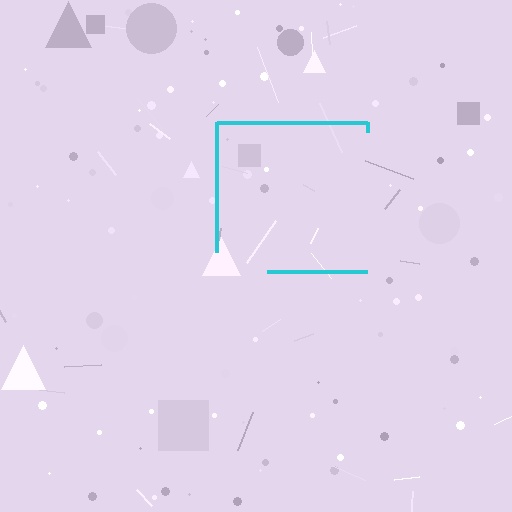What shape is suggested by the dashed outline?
The dashed outline suggests a square.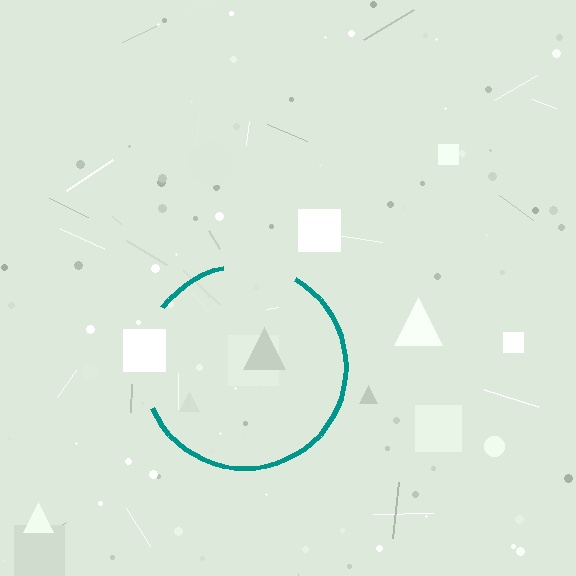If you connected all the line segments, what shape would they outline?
They would outline a circle.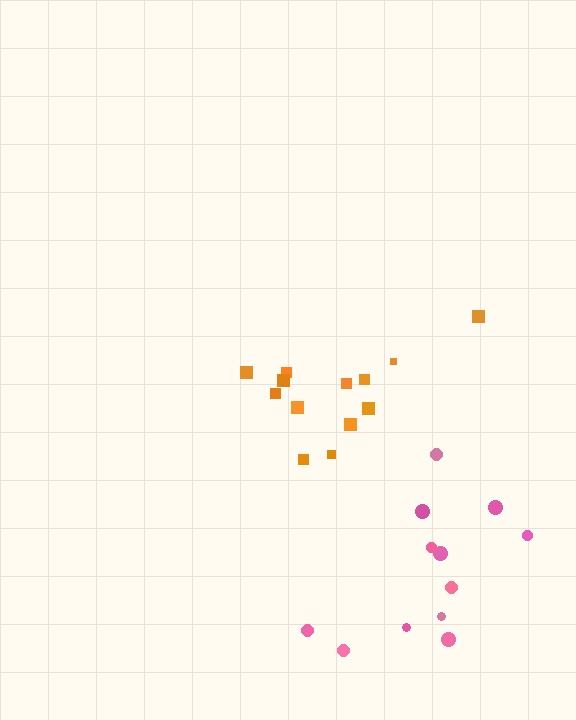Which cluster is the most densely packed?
Orange.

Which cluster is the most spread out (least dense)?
Pink.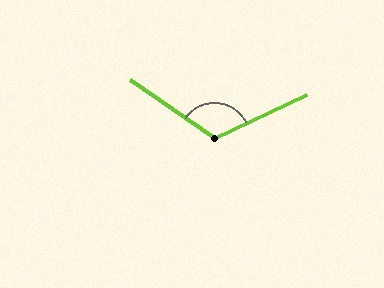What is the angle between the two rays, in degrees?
Approximately 120 degrees.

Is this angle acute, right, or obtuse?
It is obtuse.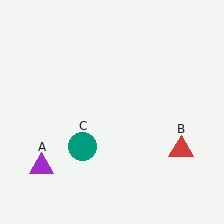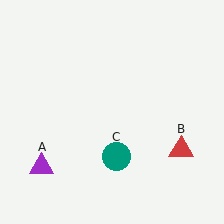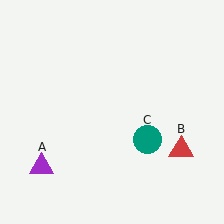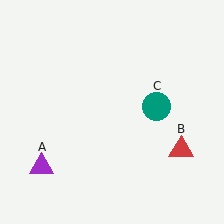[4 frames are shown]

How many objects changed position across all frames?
1 object changed position: teal circle (object C).